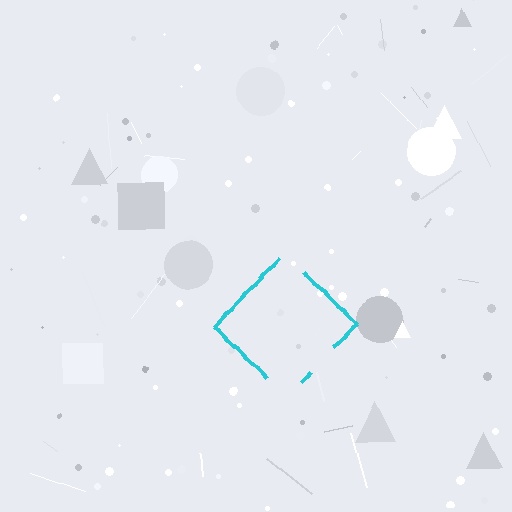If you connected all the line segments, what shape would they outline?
They would outline a diamond.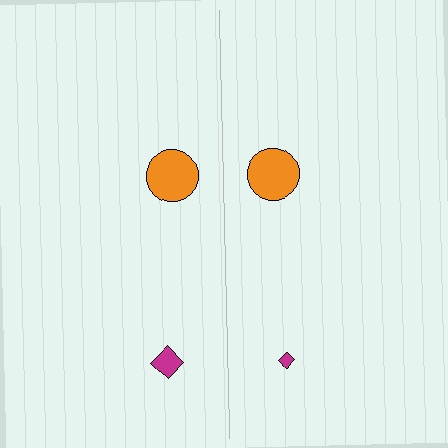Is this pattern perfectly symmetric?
No, the pattern is not perfectly symmetric. The magenta diamond on the right side has a different size than its mirror counterpart.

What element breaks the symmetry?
The magenta diamond on the right side has a different size than its mirror counterpart.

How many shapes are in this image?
There are 4 shapes in this image.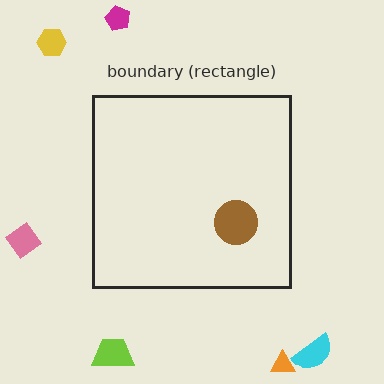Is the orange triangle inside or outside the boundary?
Outside.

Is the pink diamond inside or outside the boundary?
Outside.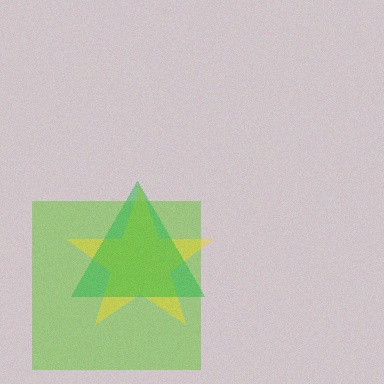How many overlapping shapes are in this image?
There are 3 overlapping shapes in the image.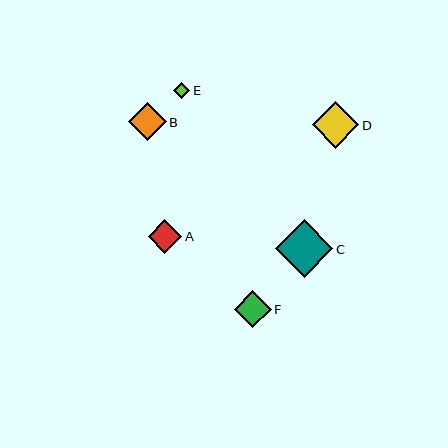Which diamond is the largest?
Diamond C is the largest with a size of approximately 57 pixels.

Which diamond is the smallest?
Diamond E is the smallest with a size of approximately 16 pixels.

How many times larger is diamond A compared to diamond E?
Diamond A is approximately 2.1 times the size of diamond E.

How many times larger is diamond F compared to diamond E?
Diamond F is approximately 2.3 times the size of diamond E.